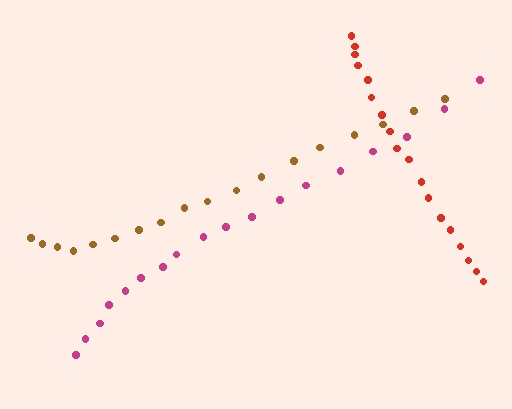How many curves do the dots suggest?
There are 3 distinct paths.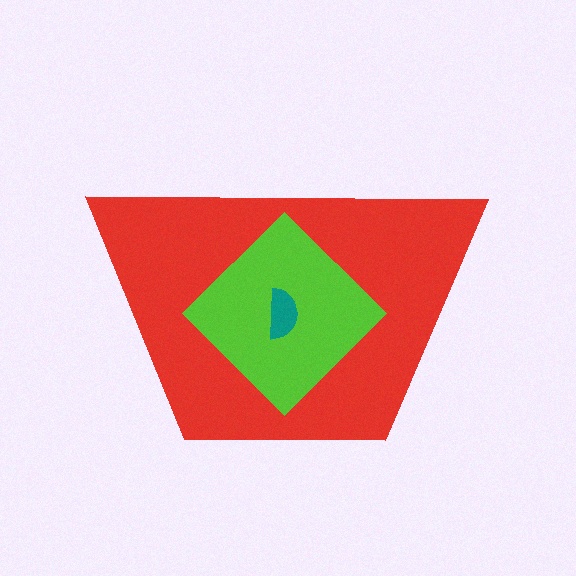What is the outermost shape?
The red trapezoid.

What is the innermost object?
The teal semicircle.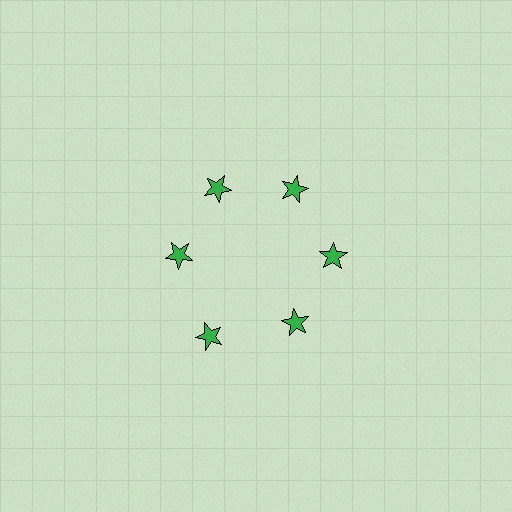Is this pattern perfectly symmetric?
No. The 6 green stars are arranged in a ring, but one element near the 7 o'clock position is pushed outward from the center, breaking the 6-fold rotational symmetry.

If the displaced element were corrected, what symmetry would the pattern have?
It would have 6-fold rotational symmetry — the pattern would map onto itself every 60 degrees.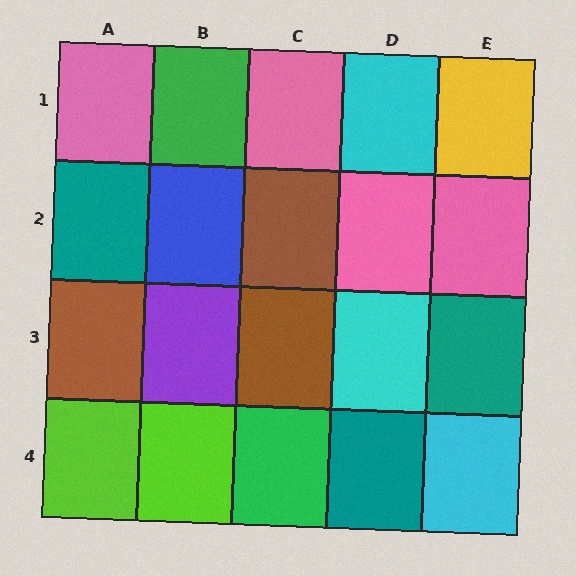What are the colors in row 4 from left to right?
Lime, lime, green, teal, cyan.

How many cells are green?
2 cells are green.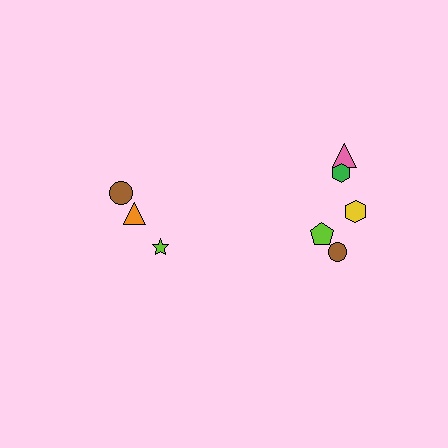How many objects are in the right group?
There are 5 objects.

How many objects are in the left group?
There are 3 objects.